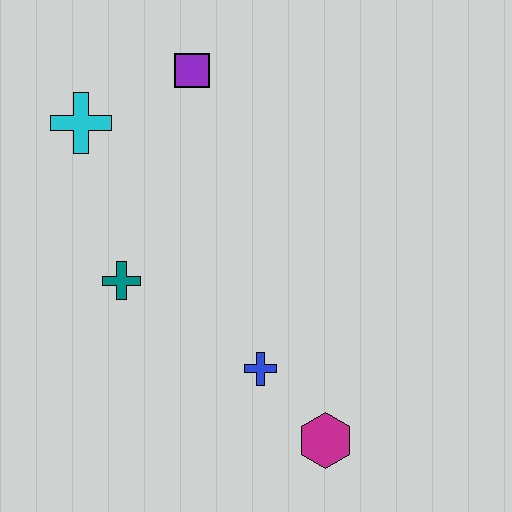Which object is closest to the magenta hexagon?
The blue cross is closest to the magenta hexagon.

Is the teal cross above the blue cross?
Yes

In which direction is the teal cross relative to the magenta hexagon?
The teal cross is to the left of the magenta hexagon.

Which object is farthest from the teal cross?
The magenta hexagon is farthest from the teal cross.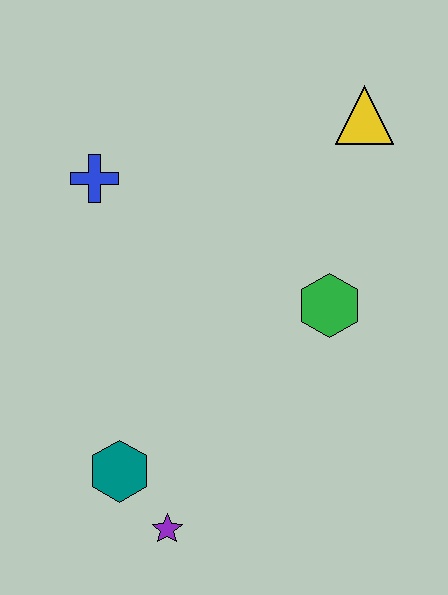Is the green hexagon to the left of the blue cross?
No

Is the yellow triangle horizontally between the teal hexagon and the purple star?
No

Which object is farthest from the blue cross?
The purple star is farthest from the blue cross.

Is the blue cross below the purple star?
No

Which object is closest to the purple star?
The teal hexagon is closest to the purple star.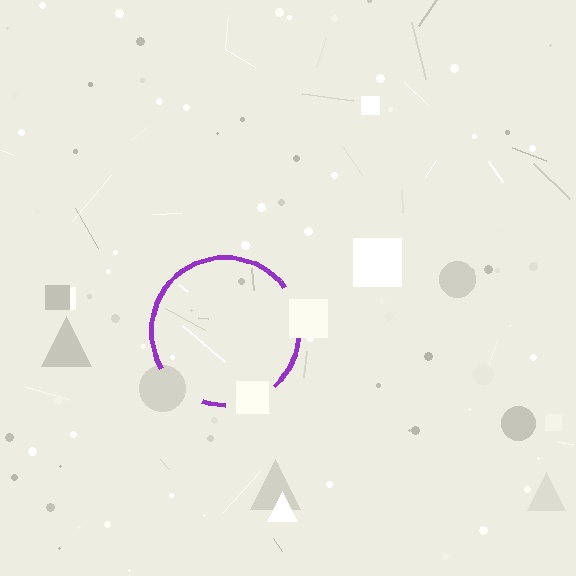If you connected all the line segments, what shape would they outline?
They would outline a circle.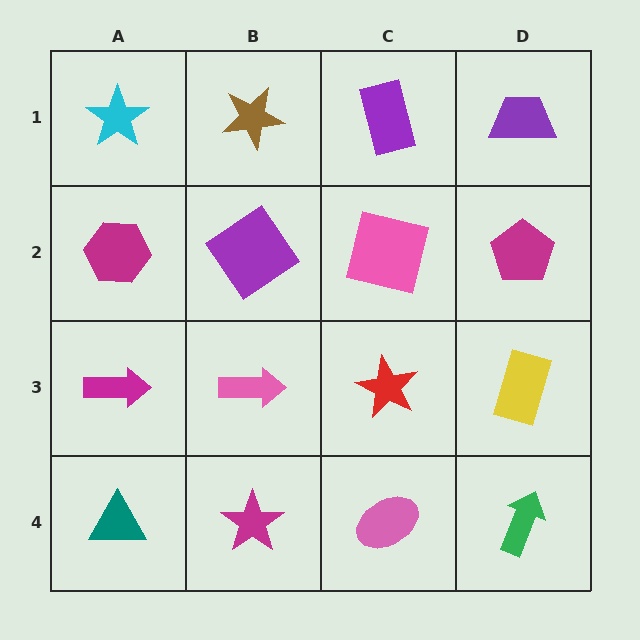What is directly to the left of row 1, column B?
A cyan star.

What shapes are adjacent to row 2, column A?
A cyan star (row 1, column A), a magenta arrow (row 3, column A), a purple diamond (row 2, column B).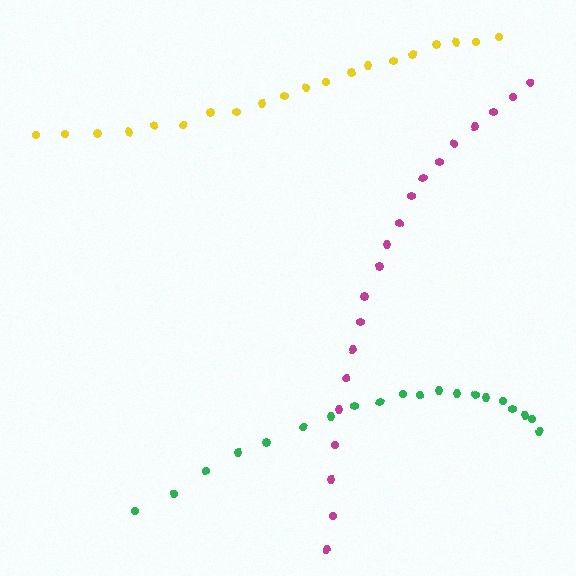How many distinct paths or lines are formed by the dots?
There are 3 distinct paths.